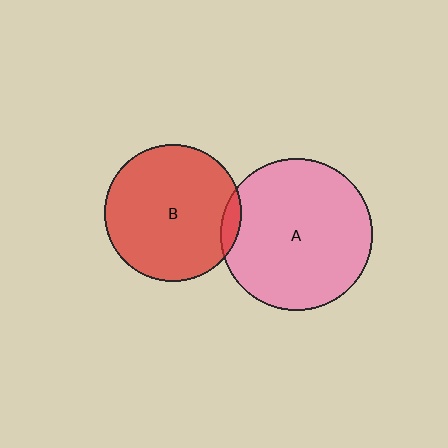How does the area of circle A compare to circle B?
Approximately 1.2 times.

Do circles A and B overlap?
Yes.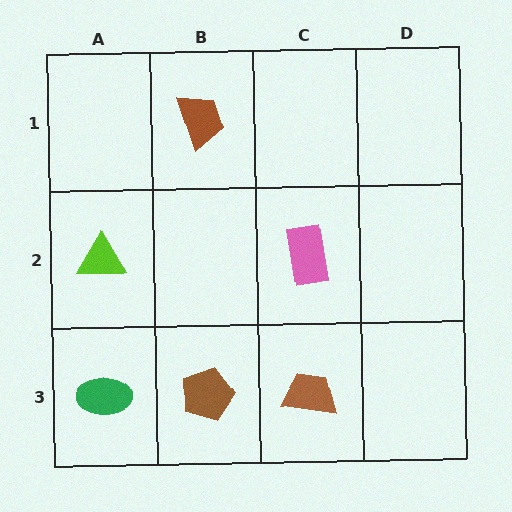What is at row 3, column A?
A green ellipse.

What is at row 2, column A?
A lime triangle.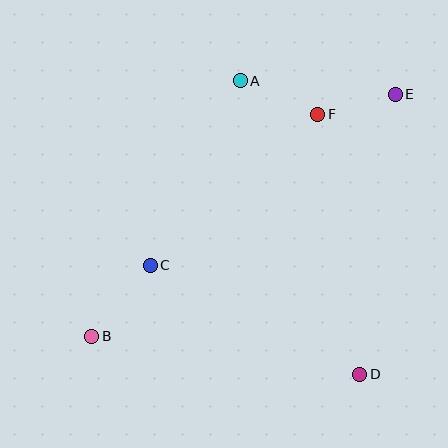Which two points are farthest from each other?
Points B and E are farthest from each other.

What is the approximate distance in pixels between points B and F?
The distance between B and F is approximately 317 pixels.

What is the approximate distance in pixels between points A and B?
The distance between A and B is approximately 296 pixels.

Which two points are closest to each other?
Points E and F are closest to each other.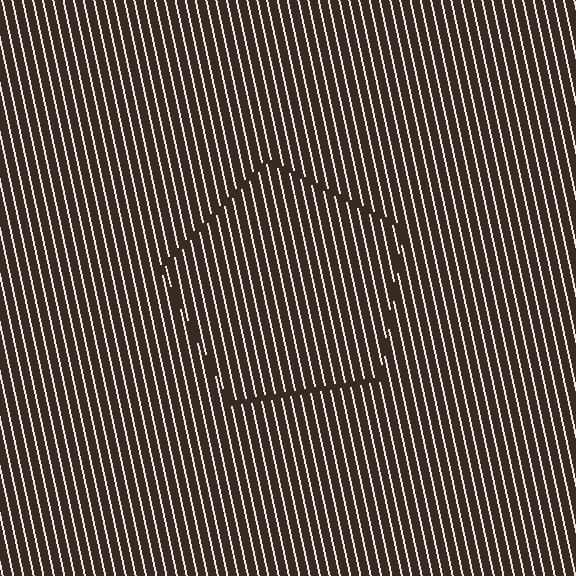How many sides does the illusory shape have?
5 sides — the line-ends trace a pentagon.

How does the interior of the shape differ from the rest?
The interior of the shape contains the same grating, shifted by half a period — the contour is defined by the phase discontinuity where line-ends from the inner and outer gratings abut.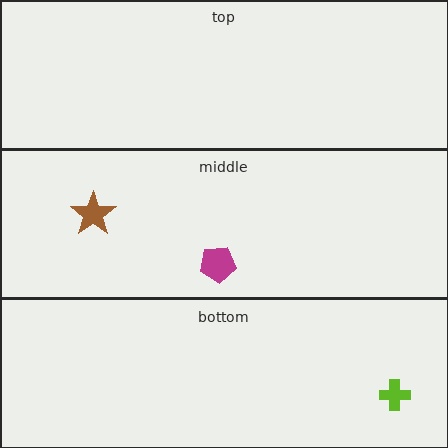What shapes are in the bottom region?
The lime cross.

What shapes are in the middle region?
The brown star, the magenta pentagon.